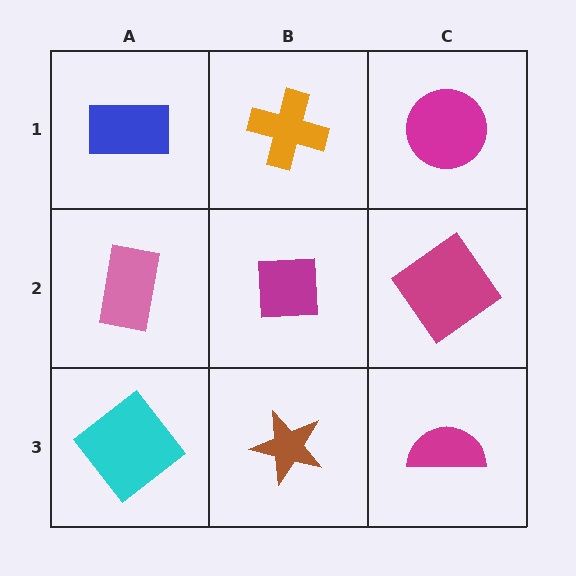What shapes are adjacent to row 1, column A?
A pink rectangle (row 2, column A), an orange cross (row 1, column B).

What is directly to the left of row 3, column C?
A brown star.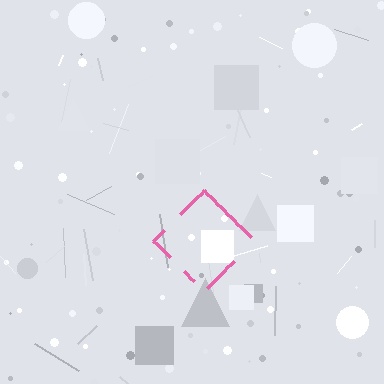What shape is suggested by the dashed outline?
The dashed outline suggests a diamond.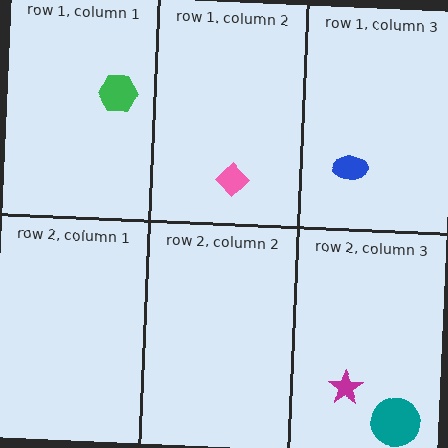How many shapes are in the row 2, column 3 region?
2.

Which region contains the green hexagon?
The row 1, column 1 region.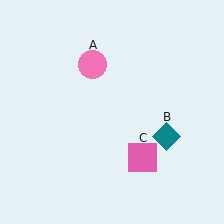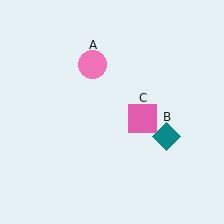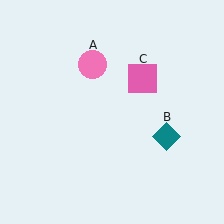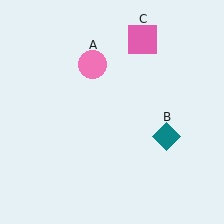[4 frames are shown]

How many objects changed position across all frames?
1 object changed position: pink square (object C).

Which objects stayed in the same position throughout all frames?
Pink circle (object A) and teal diamond (object B) remained stationary.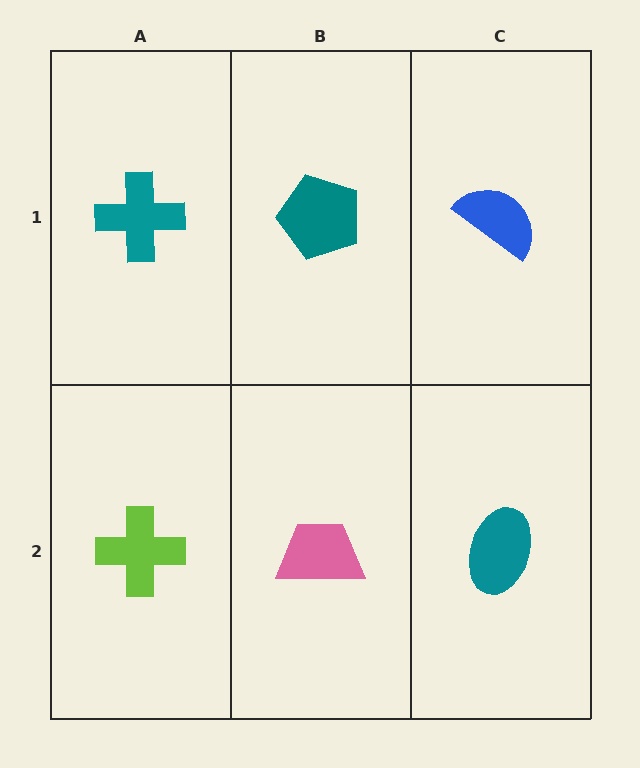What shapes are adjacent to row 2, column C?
A blue semicircle (row 1, column C), a pink trapezoid (row 2, column B).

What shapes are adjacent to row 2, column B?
A teal pentagon (row 1, column B), a lime cross (row 2, column A), a teal ellipse (row 2, column C).